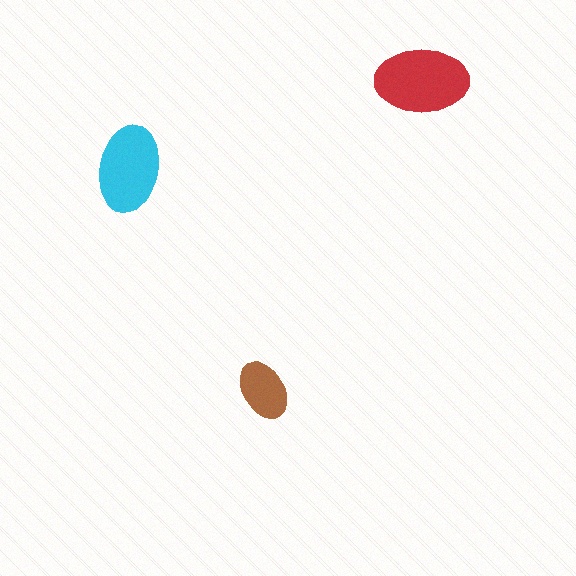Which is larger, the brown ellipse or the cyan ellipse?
The cyan one.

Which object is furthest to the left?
The cyan ellipse is leftmost.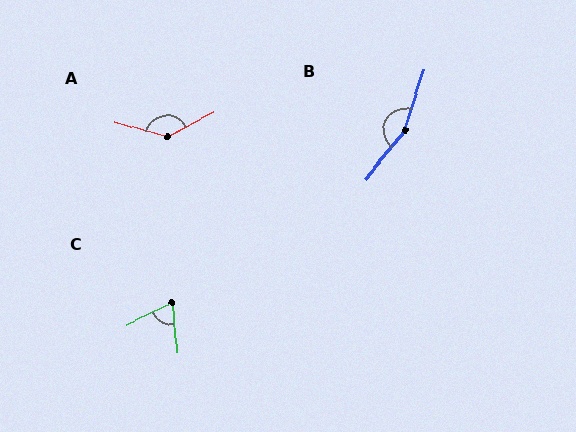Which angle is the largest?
B, at approximately 160 degrees.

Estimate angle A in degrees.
Approximately 137 degrees.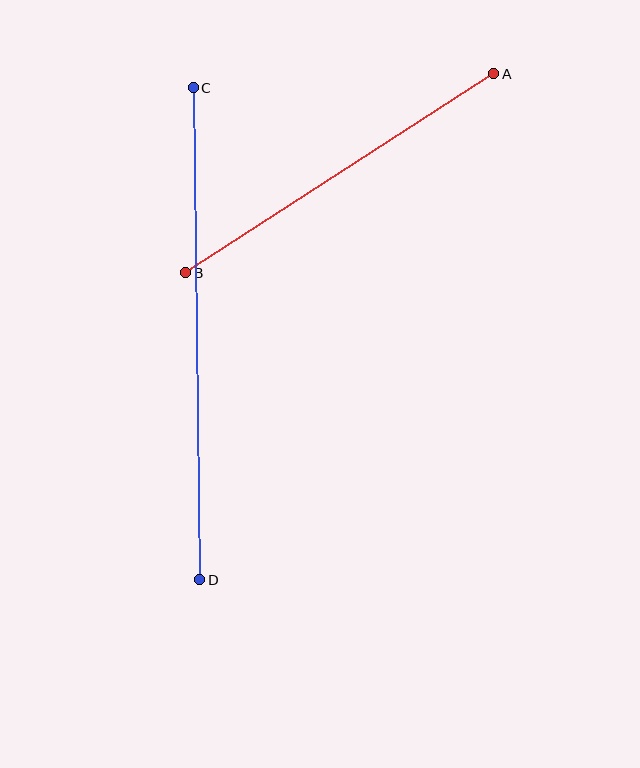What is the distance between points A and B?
The distance is approximately 367 pixels.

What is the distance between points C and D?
The distance is approximately 492 pixels.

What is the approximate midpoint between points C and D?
The midpoint is at approximately (196, 334) pixels.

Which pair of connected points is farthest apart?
Points C and D are farthest apart.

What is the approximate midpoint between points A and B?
The midpoint is at approximately (340, 173) pixels.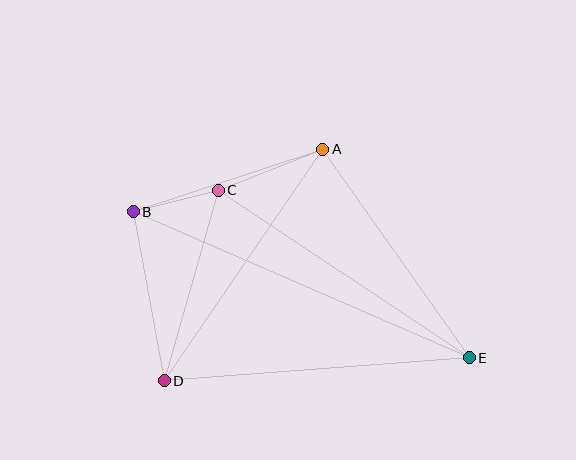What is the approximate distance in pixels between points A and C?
The distance between A and C is approximately 112 pixels.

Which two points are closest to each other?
Points B and C are closest to each other.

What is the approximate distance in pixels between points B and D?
The distance between B and D is approximately 172 pixels.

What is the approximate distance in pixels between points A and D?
The distance between A and D is approximately 280 pixels.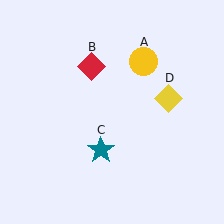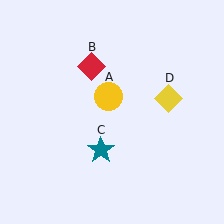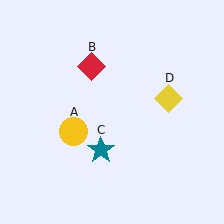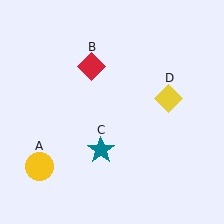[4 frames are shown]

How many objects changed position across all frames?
1 object changed position: yellow circle (object A).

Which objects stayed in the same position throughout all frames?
Red diamond (object B) and teal star (object C) and yellow diamond (object D) remained stationary.